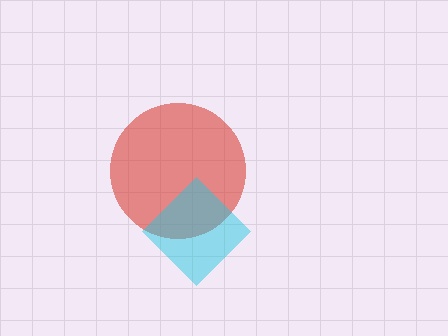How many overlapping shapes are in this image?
There are 2 overlapping shapes in the image.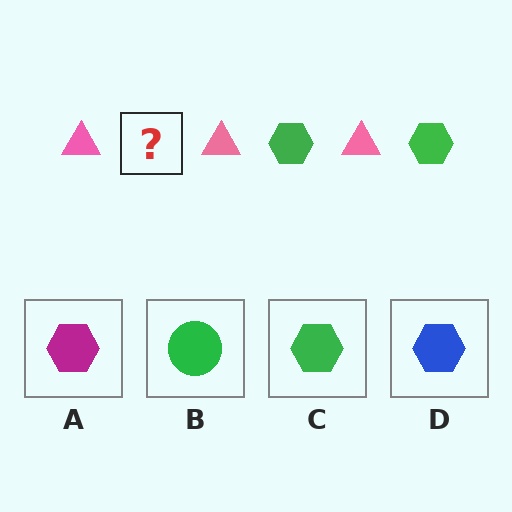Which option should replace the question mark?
Option C.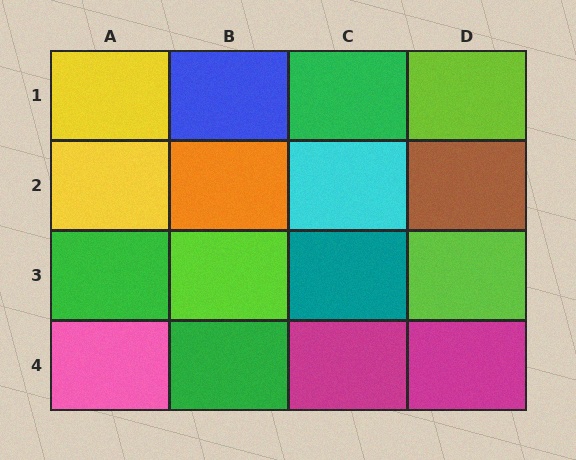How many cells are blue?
1 cell is blue.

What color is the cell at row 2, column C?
Cyan.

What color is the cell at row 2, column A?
Yellow.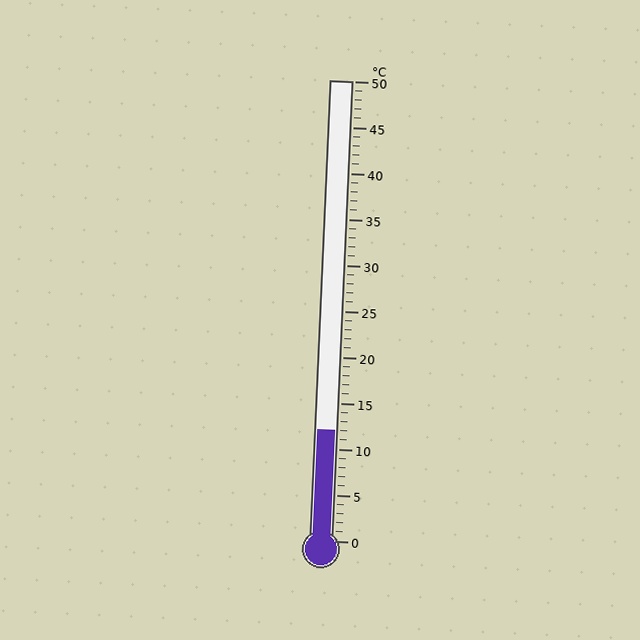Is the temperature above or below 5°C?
The temperature is above 5°C.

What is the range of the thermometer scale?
The thermometer scale ranges from 0°C to 50°C.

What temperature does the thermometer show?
The thermometer shows approximately 12°C.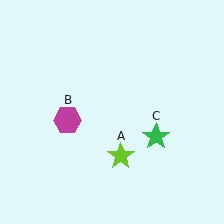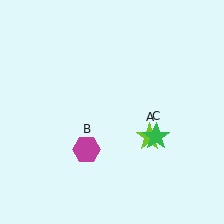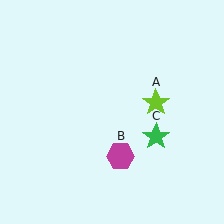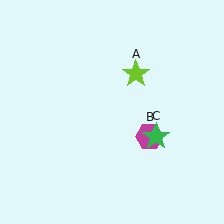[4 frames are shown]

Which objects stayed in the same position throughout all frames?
Green star (object C) remained stationary.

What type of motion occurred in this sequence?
The lime star (object A), magenta hexagon (object B) rotated counterclockwise around the center of the scene.